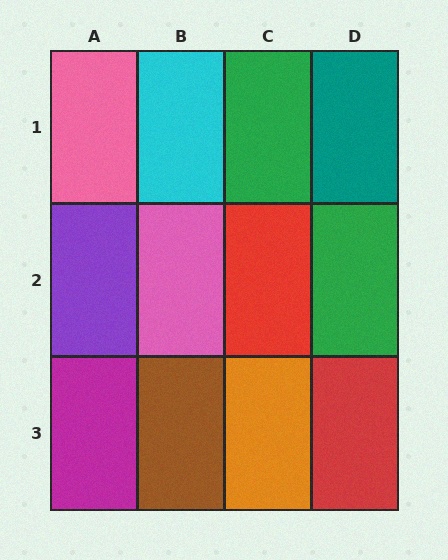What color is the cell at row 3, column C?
Orange.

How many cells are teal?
1 cell is teal.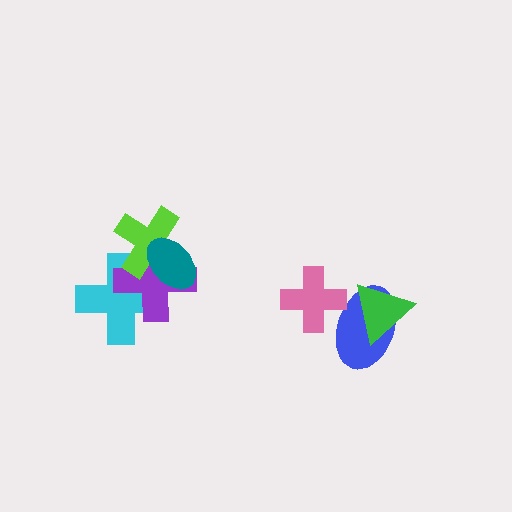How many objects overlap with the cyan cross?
3 objects overlap with the cyan cross.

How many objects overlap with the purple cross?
3 objects overlap with the purple cross.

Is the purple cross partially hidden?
Yes, it is partially covered by another shape.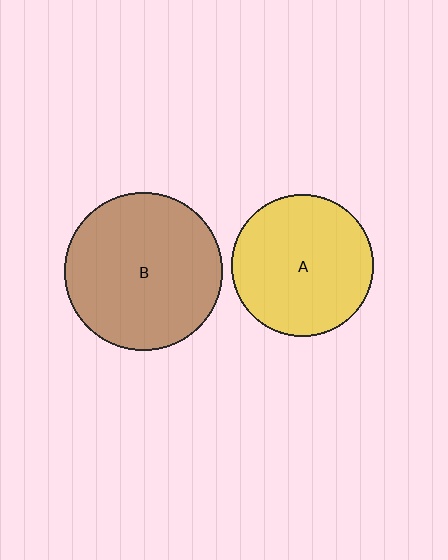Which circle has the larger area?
Circle B (brown).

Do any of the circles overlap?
No, none of the circles overlap.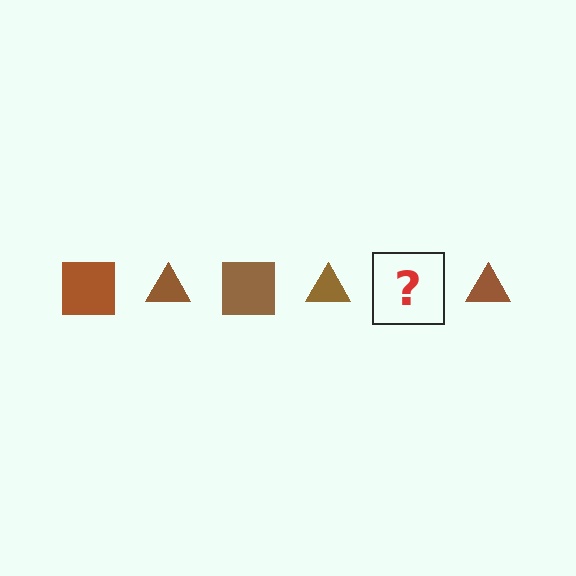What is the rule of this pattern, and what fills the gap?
The rule is that the pattern cycles through square, triangle shapes in brown. The gap should be filled with a brown square.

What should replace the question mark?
The question mark should be replaced with a brown square.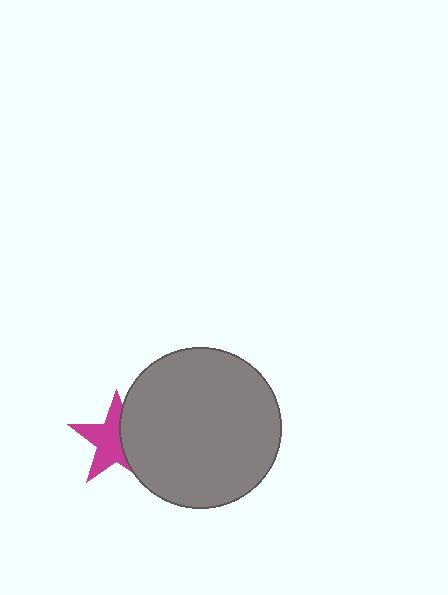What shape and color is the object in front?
The object in front is a gray circle.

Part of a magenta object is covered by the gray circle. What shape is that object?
It is a star.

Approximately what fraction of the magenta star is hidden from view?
Roughly 40% of the magenta star is hidden behind the gray circle.